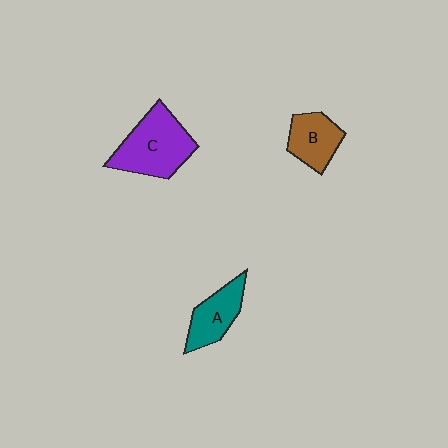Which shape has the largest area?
Shape C (purple).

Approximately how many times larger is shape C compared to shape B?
Approximately 1.7 times.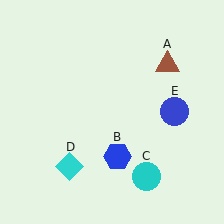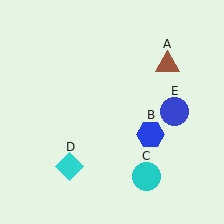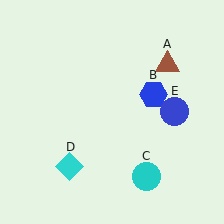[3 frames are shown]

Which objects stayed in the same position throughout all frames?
Brown triangle (object A) and cyan circle (object C) and cyan diamond (object D) and blue circle (object E) remained stationary.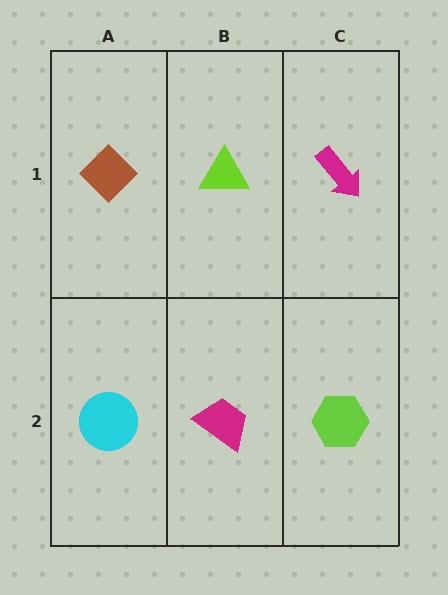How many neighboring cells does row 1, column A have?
2.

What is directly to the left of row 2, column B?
A cyan circle.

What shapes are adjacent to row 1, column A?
A cyan circle (row 2, column A), a lime triangle (row 1, column B).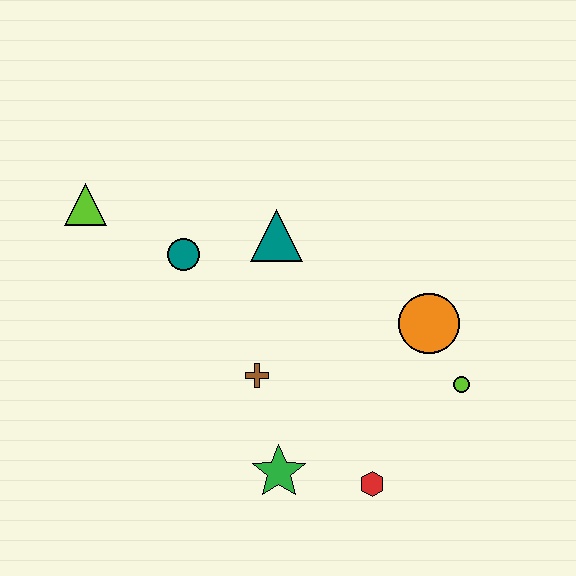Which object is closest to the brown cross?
The green star is closest to the brown cross.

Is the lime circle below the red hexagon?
No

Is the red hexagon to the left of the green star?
No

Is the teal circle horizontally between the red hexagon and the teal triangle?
No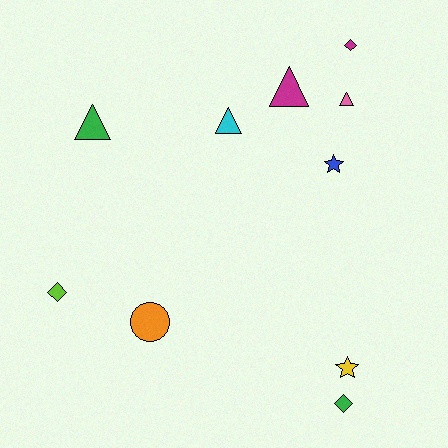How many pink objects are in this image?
There is 1 pink object.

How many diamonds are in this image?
There are 3 diamonds.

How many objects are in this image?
There are 10 objects.